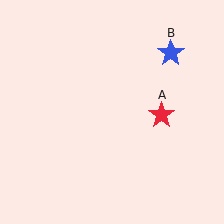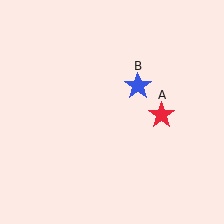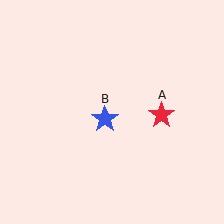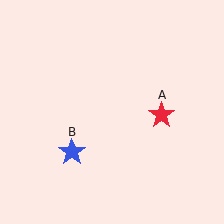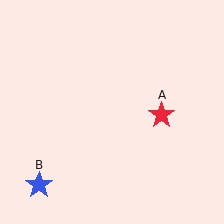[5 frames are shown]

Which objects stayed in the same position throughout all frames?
Red star (object A) remained stationary.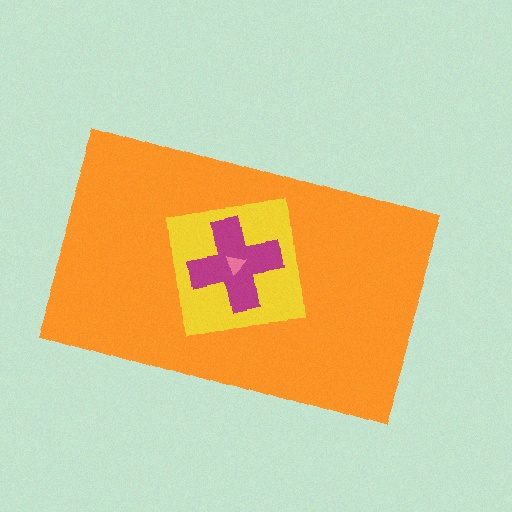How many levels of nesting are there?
4.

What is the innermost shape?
The pink triangle.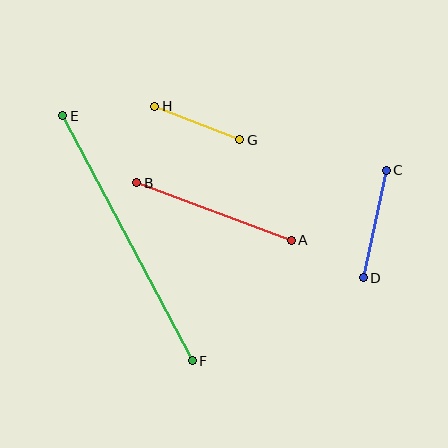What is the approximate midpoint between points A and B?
The midpoint is at approximately (214, 211) pixels.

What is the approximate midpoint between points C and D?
The midpoint is at approximately (375, 224) pixels.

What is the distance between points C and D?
The distance is approximately 110 pixels.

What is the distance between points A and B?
The distance is approximately 165 pixels.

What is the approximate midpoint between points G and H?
The midpoint is at approximately (197, 123) pixels.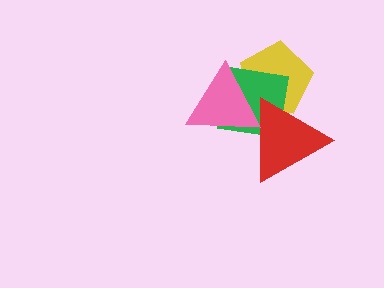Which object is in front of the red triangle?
The pink triangle is in front of the red triangle.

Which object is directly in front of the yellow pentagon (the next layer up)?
The green square is directly in front of the yellow pentagon.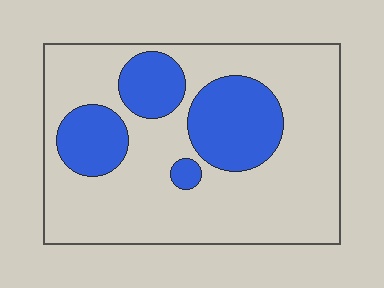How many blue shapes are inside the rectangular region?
4.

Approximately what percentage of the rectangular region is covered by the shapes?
Approximately 25%.